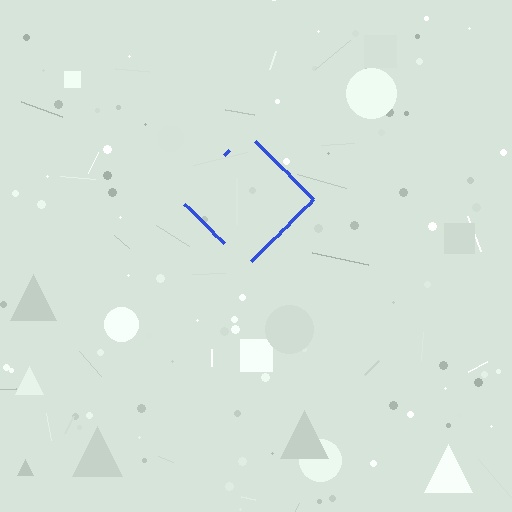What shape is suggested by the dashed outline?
The dashed outline suggests a diamond.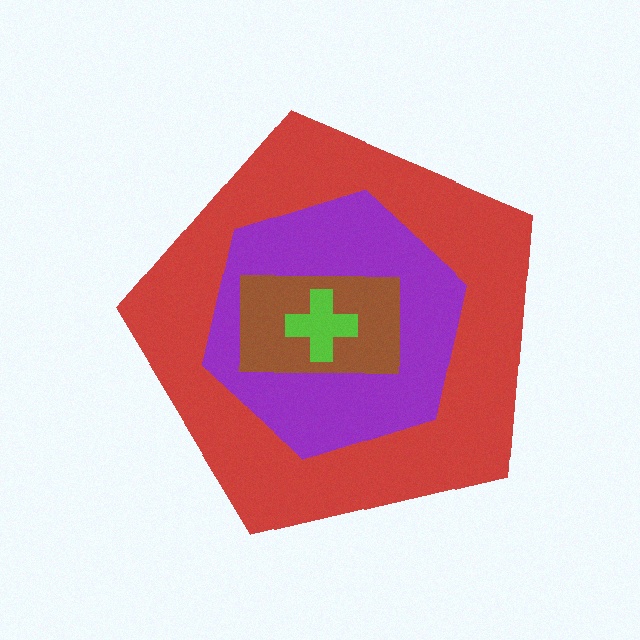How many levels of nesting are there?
4.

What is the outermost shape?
The red pentagon.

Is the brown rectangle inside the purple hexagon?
Yes.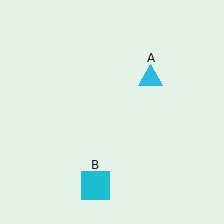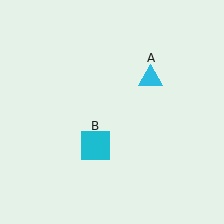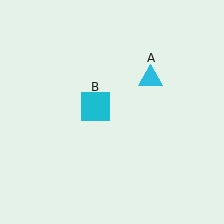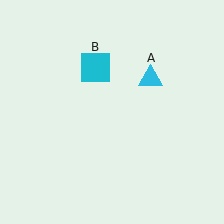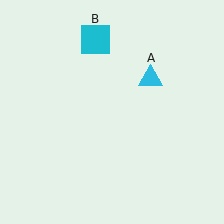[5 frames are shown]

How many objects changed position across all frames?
1 object changed position: cyan square (object B).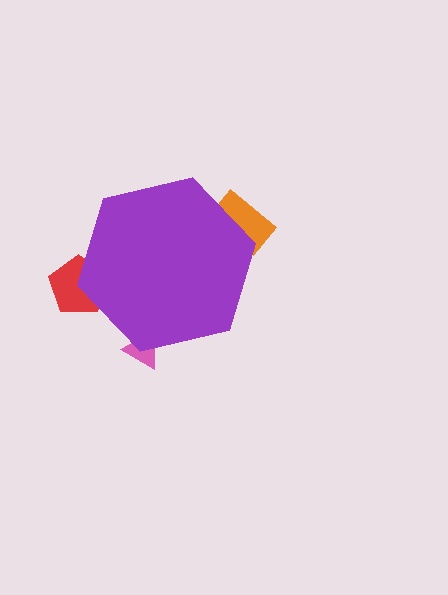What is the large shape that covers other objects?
A purple hexagon.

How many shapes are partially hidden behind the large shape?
3 shapes are partially hidden.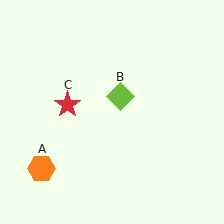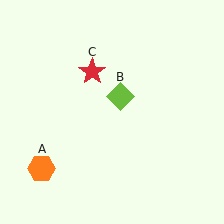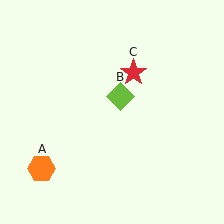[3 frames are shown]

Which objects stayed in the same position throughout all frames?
Orange hexagon (object A) and lime diamond (object B) remained stationary.